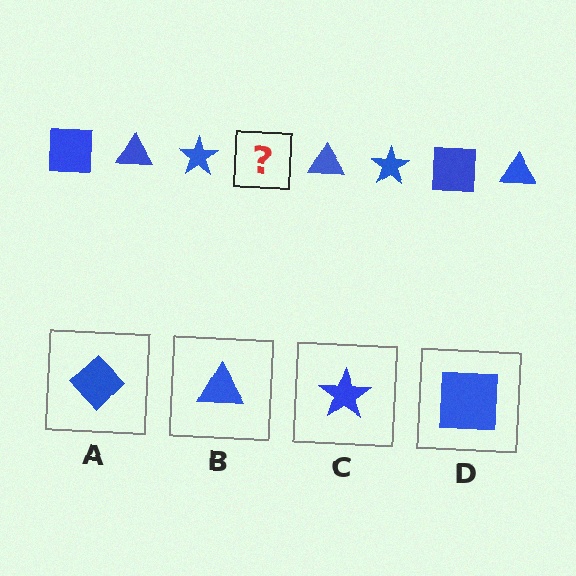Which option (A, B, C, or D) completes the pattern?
D.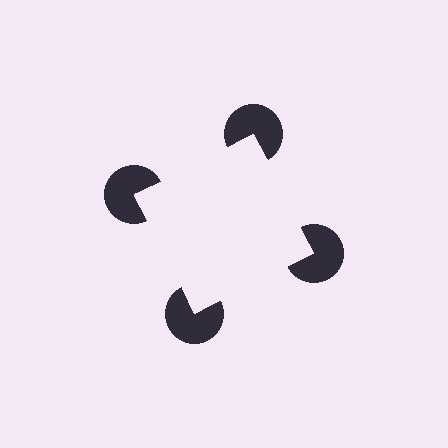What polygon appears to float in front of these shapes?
An illusory square — its edges are inferred from the aligned wedge cuts in the pac-man discs, not physically drawn.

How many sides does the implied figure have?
4 sides.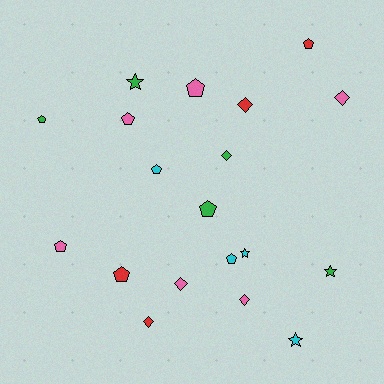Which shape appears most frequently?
Pentagon, with 9 objects.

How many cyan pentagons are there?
There are 2 cyan pentagons.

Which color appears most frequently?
Pink, with 6 objects.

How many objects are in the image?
There are 19 objects.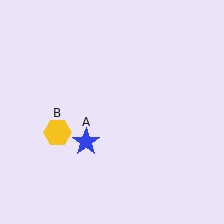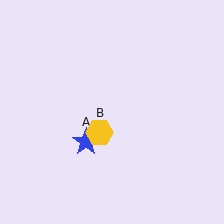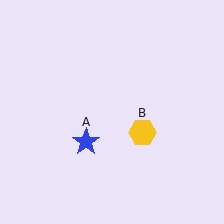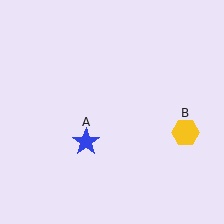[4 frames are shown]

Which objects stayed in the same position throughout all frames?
Blue star (object A) remained stationary.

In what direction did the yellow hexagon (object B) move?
The yellow hexagon (object B) moved right.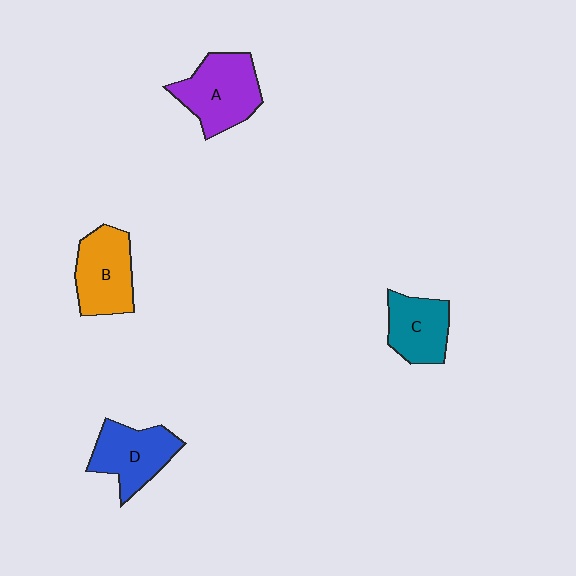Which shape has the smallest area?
Shape C (teal).